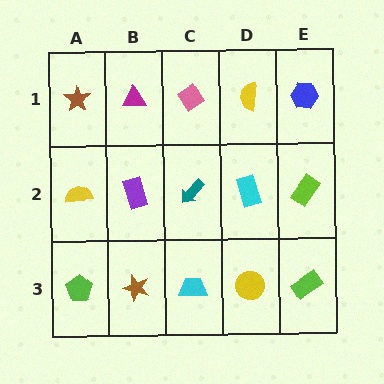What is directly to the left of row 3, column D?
A cyan trapezoid.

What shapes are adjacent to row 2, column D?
A yellow semicircle (row 1, column D), a yellow circle (row 3, column D), a teal arrow (row 2, column C), a lime rectangle (row 2, column E).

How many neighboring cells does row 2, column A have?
3.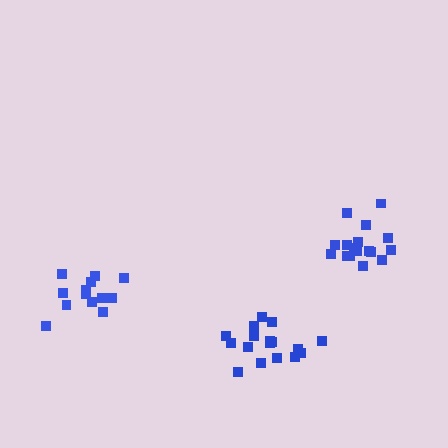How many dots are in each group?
Group 1: 17 dots, Group 2: 13 dots, Group 3: 17 dots (47 total).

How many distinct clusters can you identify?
There are 3 distinct clusters.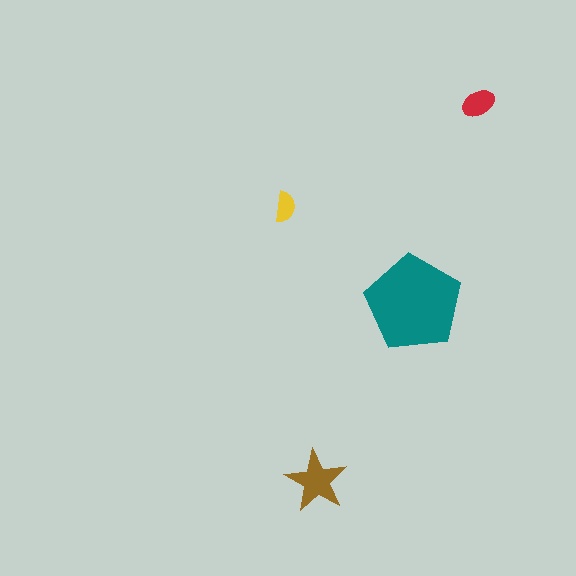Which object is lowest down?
The brown star is bottommost.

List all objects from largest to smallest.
The teal pentagon, the brown star, the red ellipse, the yellow semicircle.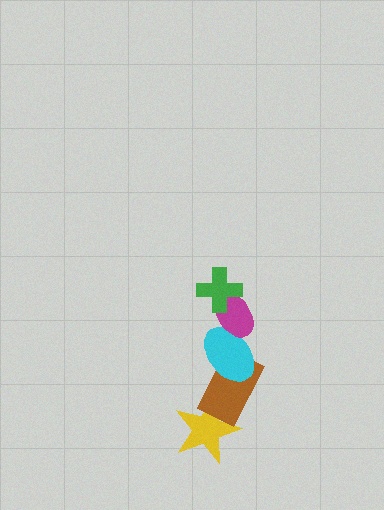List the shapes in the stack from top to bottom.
From top to bottom: the green cross, the magenta ellipse, the cyan ellipse, the brown rectangle, the yellow star.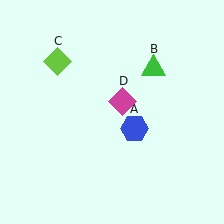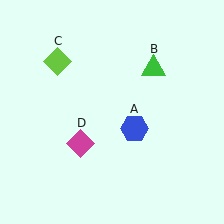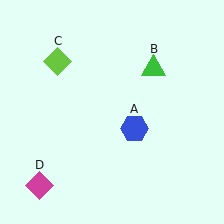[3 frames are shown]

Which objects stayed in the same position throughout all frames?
Blue hexagon (object A) and green triangle (object B) and lime diamond (object C) remained stationary.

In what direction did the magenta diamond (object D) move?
The magenta diamond (object D) moved down and to the left.